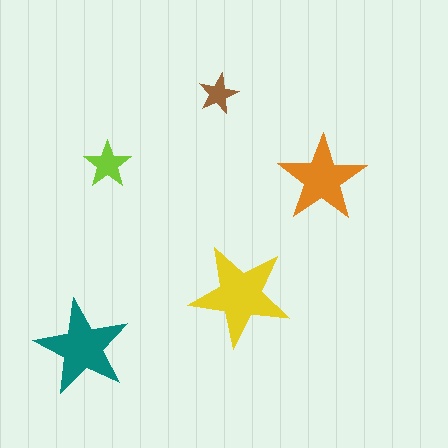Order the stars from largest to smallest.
the yellow one, the teal one, the orange one, the lime one, the brown one.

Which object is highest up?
The brown star is topmost.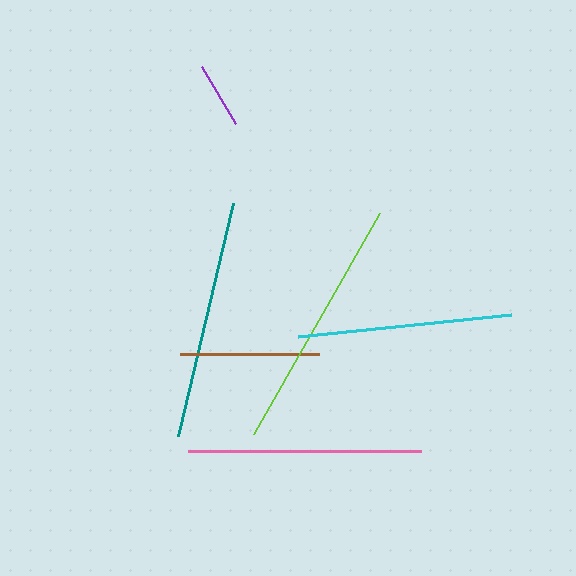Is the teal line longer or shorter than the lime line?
The lime line is longer than the teal line.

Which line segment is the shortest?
The purple line is the shortest at approximately 67 pixels.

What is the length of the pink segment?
The pink segment is approximately 233 pixels long.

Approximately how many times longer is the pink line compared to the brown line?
The pink line is approximately 1.7 times the length of the brown line.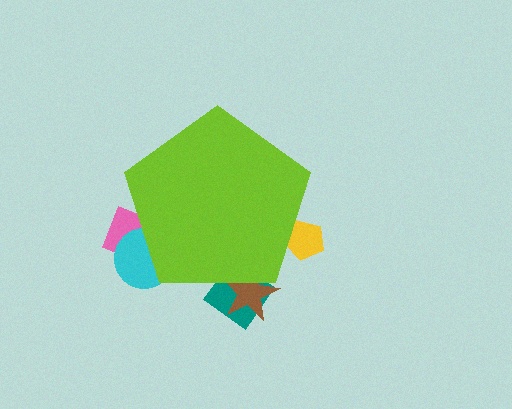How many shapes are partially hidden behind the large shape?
5 shapes are partially hidden.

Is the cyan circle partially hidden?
Yes, the cyan circle is partially hidden behind the lime pentagon.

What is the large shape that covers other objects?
A lime pentagon.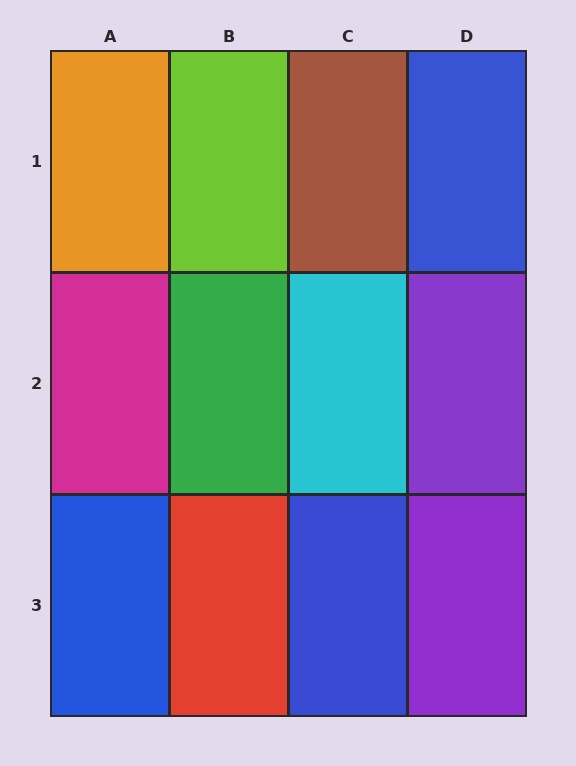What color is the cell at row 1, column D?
Blue.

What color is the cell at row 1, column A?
Orange.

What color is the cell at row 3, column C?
Blue.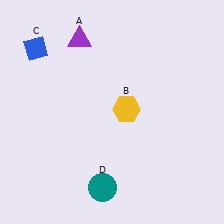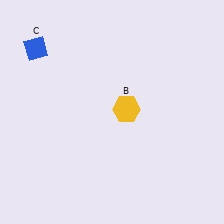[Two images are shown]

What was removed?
The teal circle (D), the purple triangle (A) were removed in Image 2.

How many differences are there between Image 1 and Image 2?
There are 2 differences between the two images.